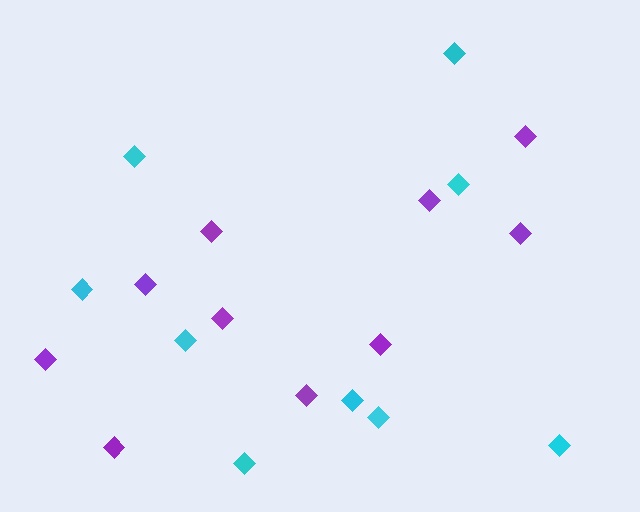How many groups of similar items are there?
There are 2 groups: one group of purple diamonds (10) and one group of cyan diamonds (9).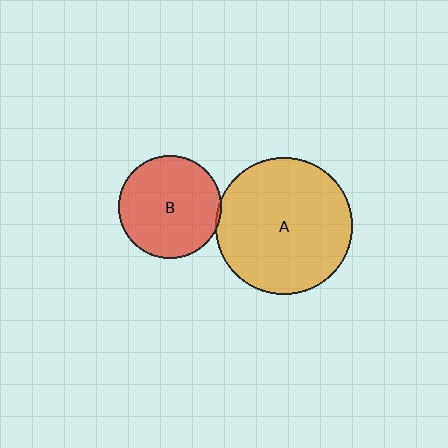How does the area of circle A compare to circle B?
Approximately 1.8 times.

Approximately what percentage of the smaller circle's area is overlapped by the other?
Approximately 5%.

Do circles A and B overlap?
Yes.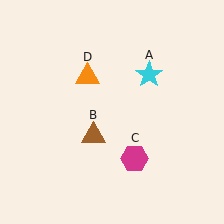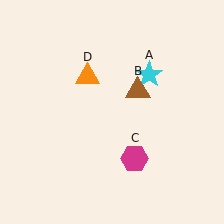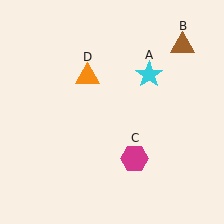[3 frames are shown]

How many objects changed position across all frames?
1 object changed position: brown triangle (object B).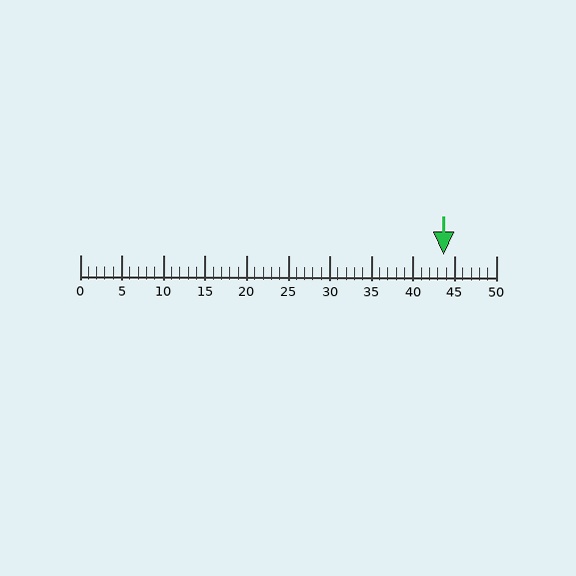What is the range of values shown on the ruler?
The ruler shows values from 0 to 50.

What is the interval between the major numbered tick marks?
The major tick marks are spaced 5 units apart.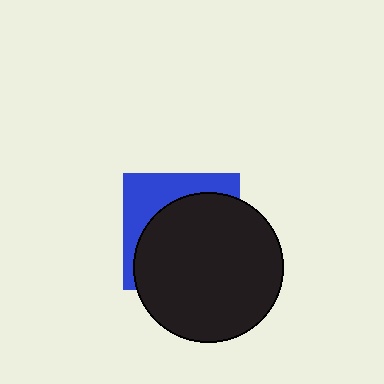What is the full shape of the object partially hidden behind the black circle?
The partially hidden object is a blue square.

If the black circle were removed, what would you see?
You would see the complete blue square.